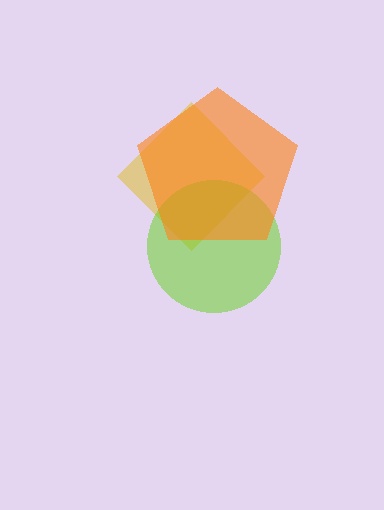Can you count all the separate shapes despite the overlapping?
Yes, there are 3 separate shapes.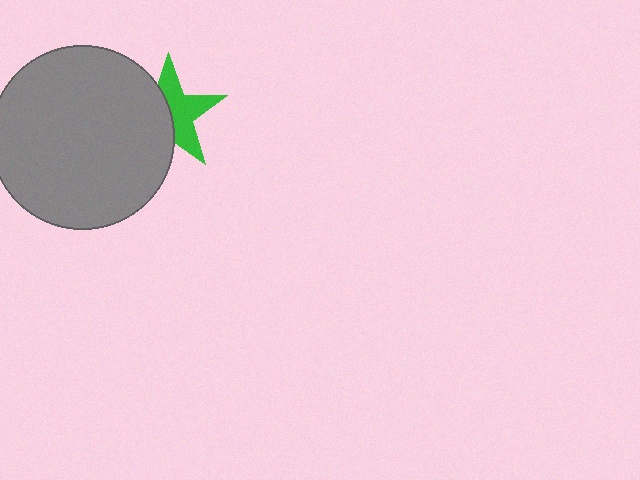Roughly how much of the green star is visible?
About half of it is visible (roughly 53%).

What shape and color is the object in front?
The object in front is a gray circle.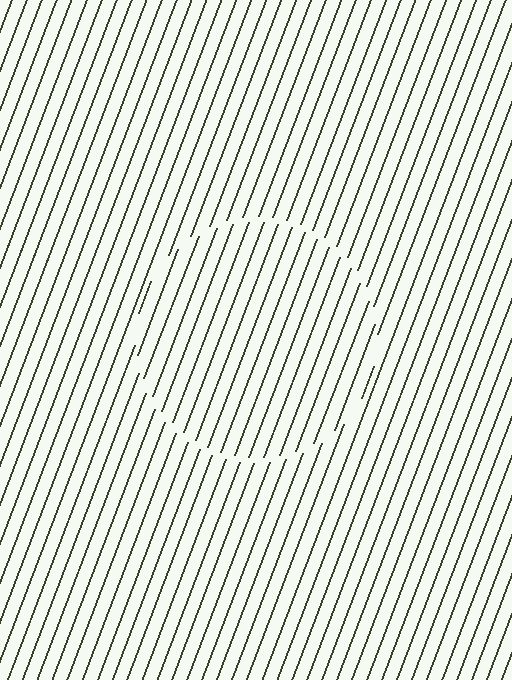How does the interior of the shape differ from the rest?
The interior of the shape contains the same grating, shifted by half a period — the contour is defined by the phase discontinuity where line-ends from the inner and outer gratings abut.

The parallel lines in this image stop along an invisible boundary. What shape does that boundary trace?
An illusory circle. The interior of the shape contains the same grating, shifted by half a period — the contour is defined by the phase discontinuity where line-ends from the inner and outer gratings abut.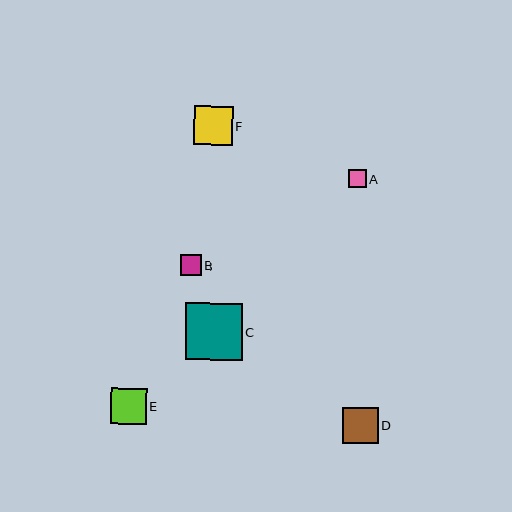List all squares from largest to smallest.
From largest to smallest: C, F, D, E, B, A.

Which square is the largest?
Square C is the largest with a size of approximately 57 pixels.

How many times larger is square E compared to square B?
Square E is approximately 1.7 times the size of square B.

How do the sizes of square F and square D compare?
Square F and square D are approximately the same size.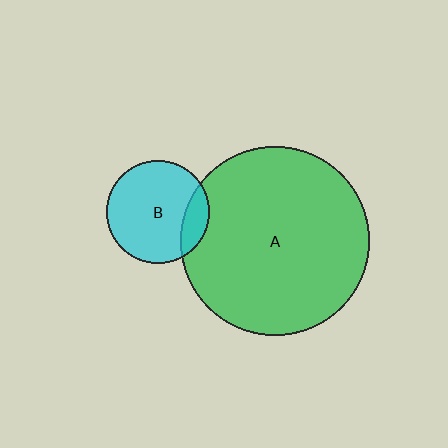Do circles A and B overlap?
Yes.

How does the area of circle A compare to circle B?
Approximately 3.4 times.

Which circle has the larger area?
Circle A (green).